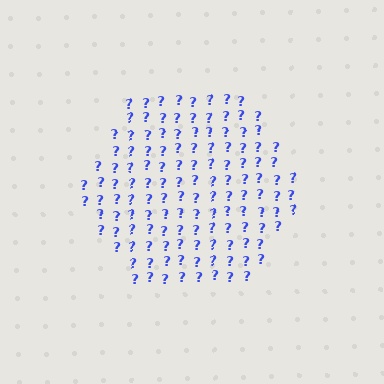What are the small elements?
The small elements are question marks.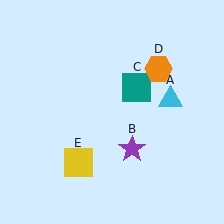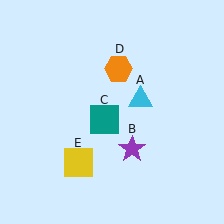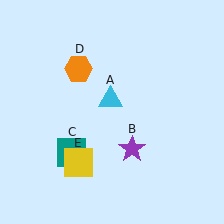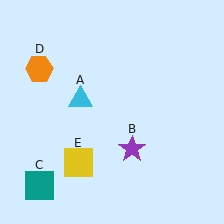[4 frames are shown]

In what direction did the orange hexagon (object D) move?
The orange hexagon (object D) moved left.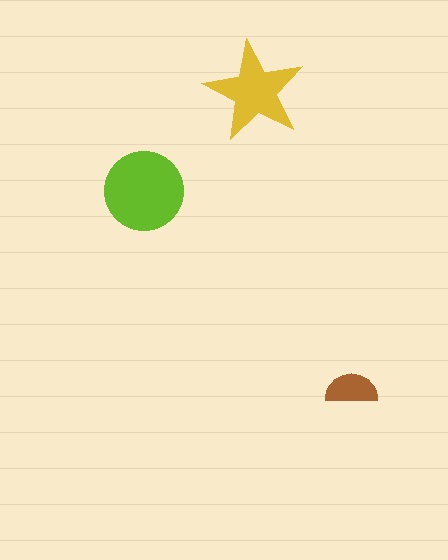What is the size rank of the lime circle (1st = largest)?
1st.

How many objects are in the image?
There are 3 objects in the image.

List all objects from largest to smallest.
The lime circle, the yellow star, the brown semicircle.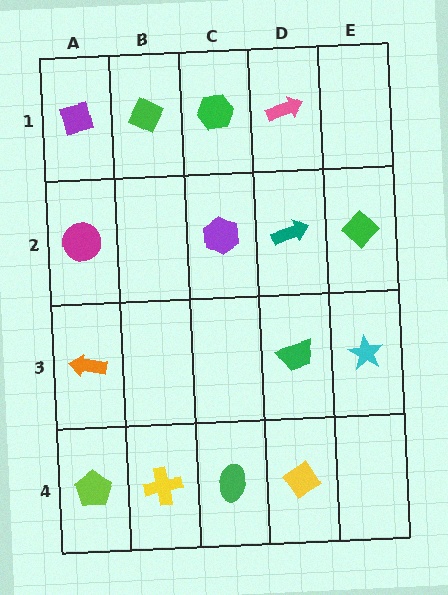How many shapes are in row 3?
3 shapes.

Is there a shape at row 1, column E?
No, that cell is empty.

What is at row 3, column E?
A cyan star.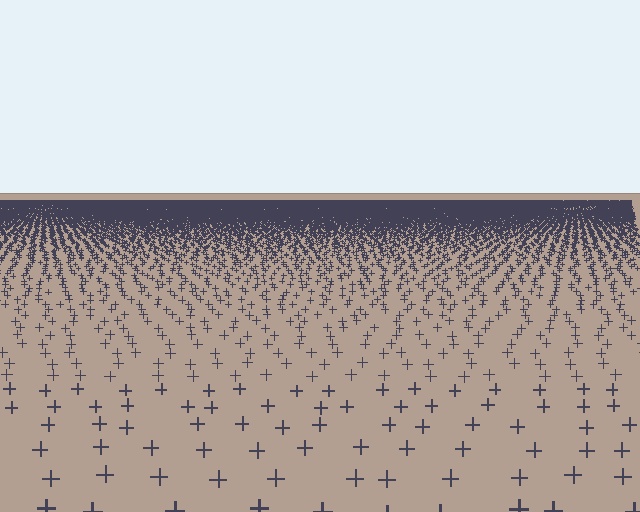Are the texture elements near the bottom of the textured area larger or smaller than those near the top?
Larger. Near the bottom, elements are closer to the viewer and appear at a bigger on-screen size.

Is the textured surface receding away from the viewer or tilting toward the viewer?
The surface is receding away from the viewer. Texture elements get smaller and denser toward the top.